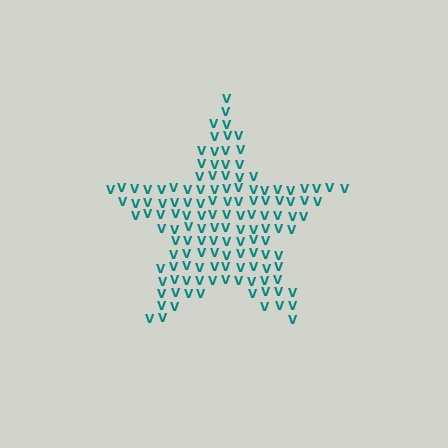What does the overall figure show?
The overall figure shows a star.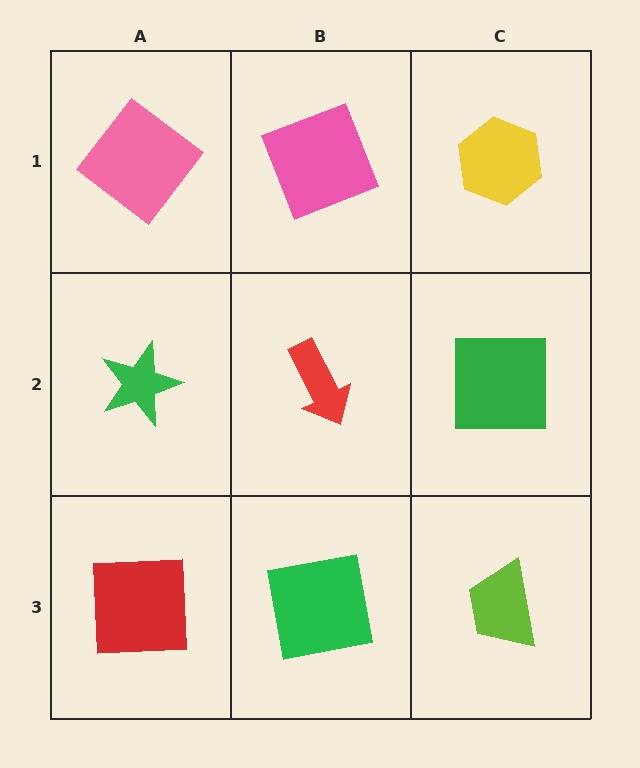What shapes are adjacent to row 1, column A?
A green star (row 2, column A), a pink square (row 1, column B).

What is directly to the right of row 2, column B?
A green square.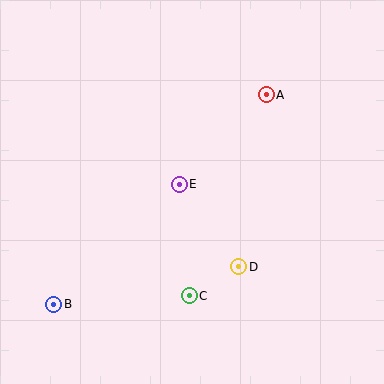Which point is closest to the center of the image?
Point E at (179, 184) is closest to the center.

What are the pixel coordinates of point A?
Point A is at (266, 95).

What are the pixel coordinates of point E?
Point E is at (179, 184).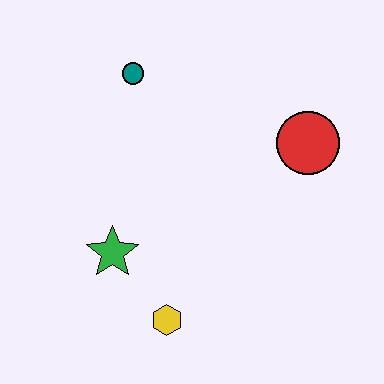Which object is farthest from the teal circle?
The yellow hexagon is farthest from the teal circle.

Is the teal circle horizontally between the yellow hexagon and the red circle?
No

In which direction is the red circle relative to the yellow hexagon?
The red circle is above the yellow hexagon.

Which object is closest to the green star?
The yellow hexagon is closest to the green star.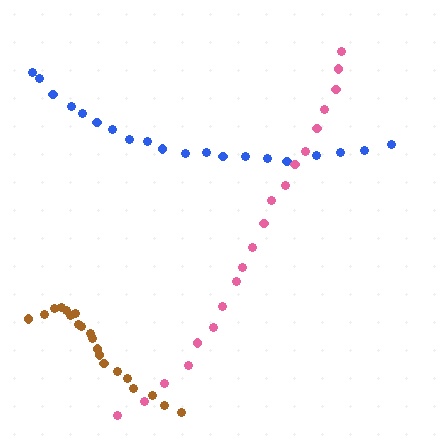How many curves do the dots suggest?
There are 3 distinct paths.